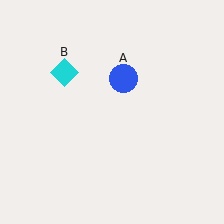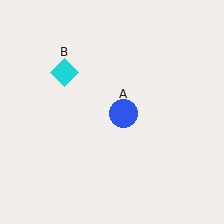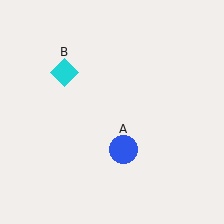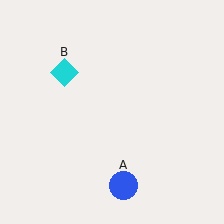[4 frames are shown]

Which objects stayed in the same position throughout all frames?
Cyan diamond (object B) remained stationary.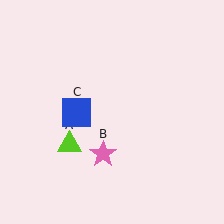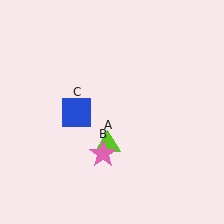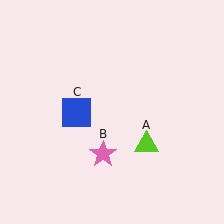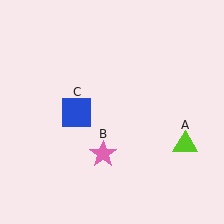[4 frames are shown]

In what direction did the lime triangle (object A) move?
The lime triangle (object A) moved right.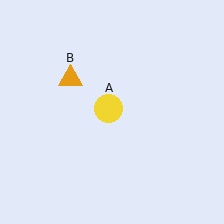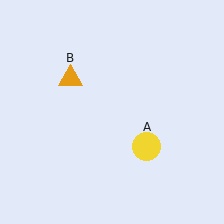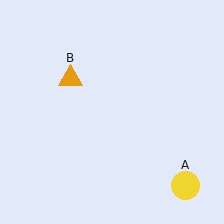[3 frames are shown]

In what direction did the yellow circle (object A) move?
The yellow circle (object A) moved down and to the right.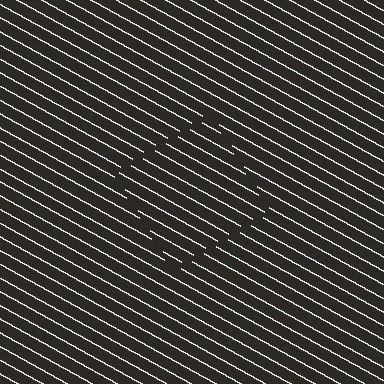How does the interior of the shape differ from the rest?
The interior of the shape contains the same grating, shifted by half a period — the contour is defined by the phase discontinuity where line-ends from the inner and outer gratings abut.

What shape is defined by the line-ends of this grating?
An illusory square. The interior of the shape contains the same grating, shifted by half a period — the contour is defined by the phase discontinuity where line-ends from the inner and outer gratings abut.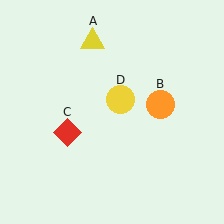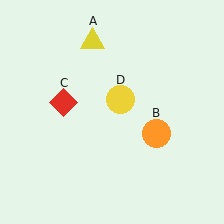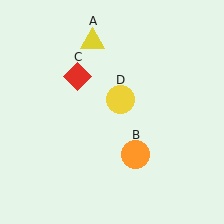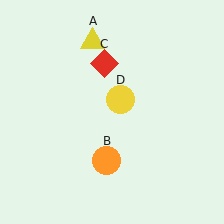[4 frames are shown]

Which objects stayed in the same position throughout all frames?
Yellow triangle (object A) and yellow circle (object D) remained stationary.